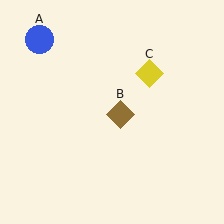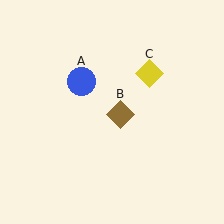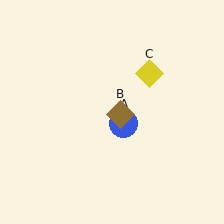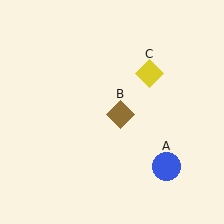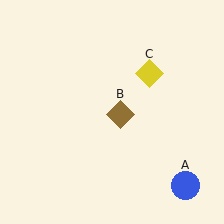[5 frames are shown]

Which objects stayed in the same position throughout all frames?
Brown diamond (object B) and yellow diamond (object C) remained stationary.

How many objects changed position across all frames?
1 object changed position: blue circle (object A).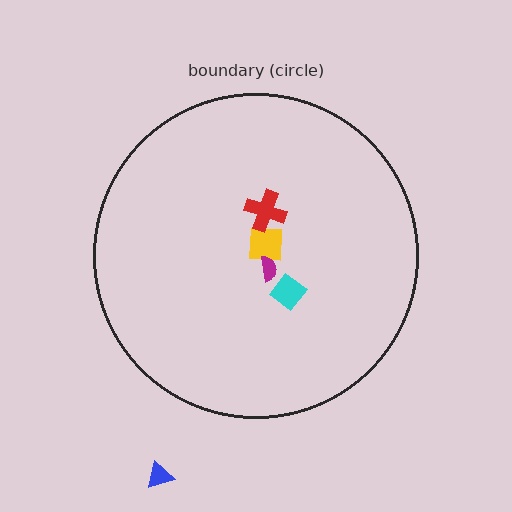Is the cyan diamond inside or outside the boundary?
Inside.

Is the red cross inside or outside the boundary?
Inside.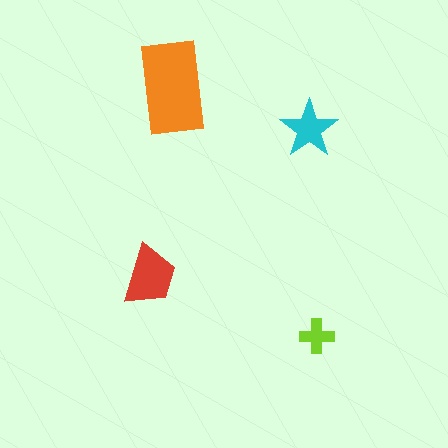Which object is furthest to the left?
The red trapezoid is leftmost.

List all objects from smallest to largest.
The lime cross, the cyan star, the red trapezoid, the orange rectangle.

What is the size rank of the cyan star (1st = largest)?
3rd.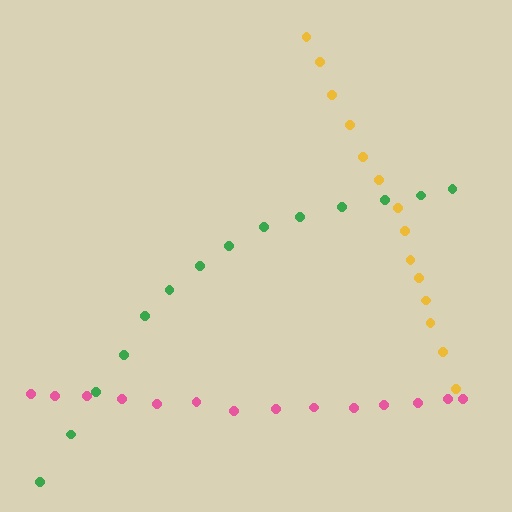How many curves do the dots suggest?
There are 3 distinct paths.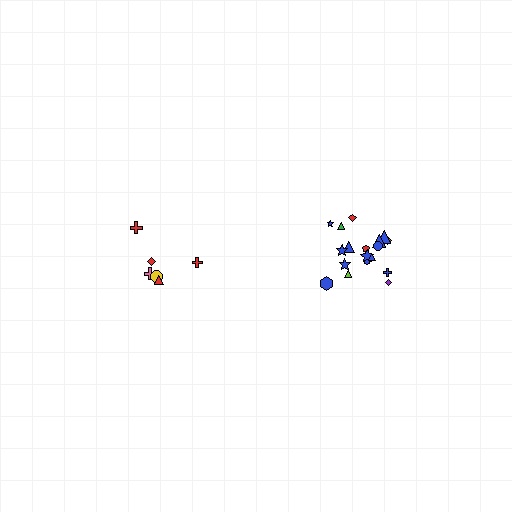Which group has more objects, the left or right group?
The right group.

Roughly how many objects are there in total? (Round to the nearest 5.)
Roughly 25 objects in total.